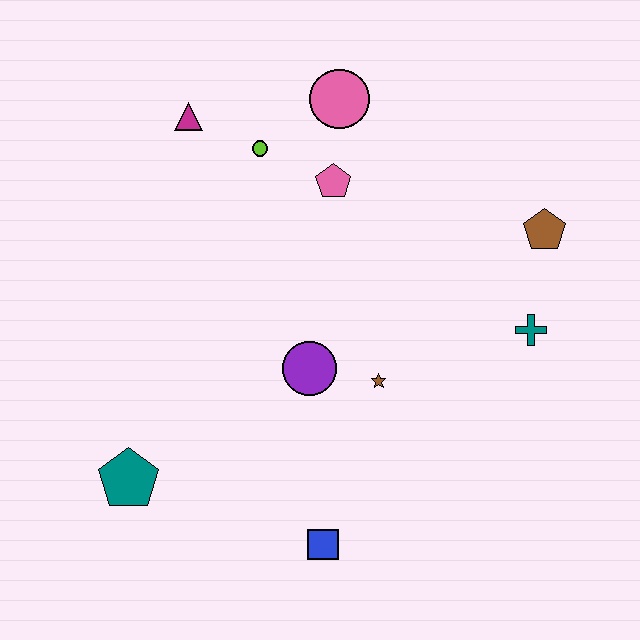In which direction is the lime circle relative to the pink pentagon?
The lime circle is to the left of the pink pentagon.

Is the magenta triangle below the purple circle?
No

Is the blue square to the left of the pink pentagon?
Yes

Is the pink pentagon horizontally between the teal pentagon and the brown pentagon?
Yes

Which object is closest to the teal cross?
The brown pentagon is closest to the teal cross.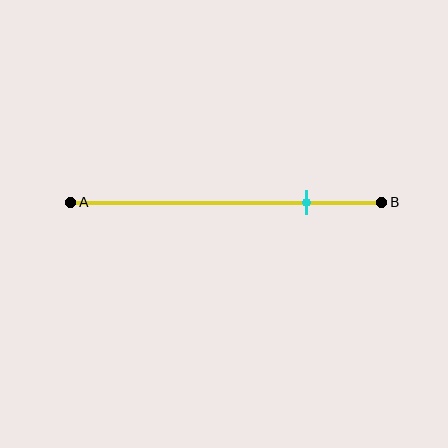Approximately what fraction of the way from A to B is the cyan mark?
The cyan mark is approximately 75% of the way from A to B.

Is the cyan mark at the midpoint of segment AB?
No, the mark is at about 75% from A, not at the 50% midpoint.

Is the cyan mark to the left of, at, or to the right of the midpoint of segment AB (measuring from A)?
The cyan mark is to the right of the midpoint of segment AB.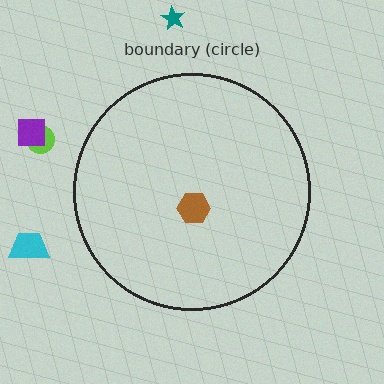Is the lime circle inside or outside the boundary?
Outside.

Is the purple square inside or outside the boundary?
Outside.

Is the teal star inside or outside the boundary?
Outside.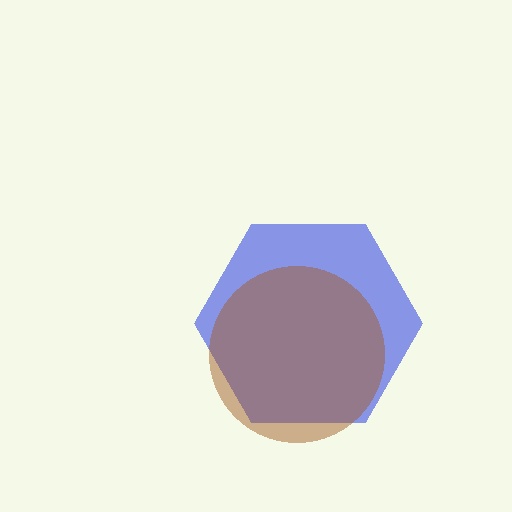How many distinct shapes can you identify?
There are 2 distinct shapes: a blue hexagon, a brown circle.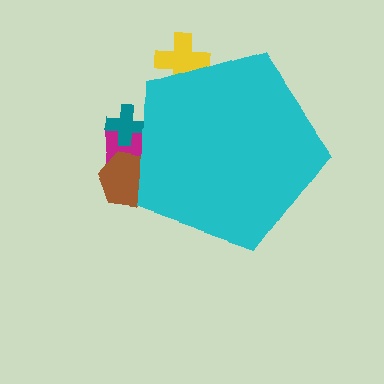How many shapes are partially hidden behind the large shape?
4 shapes are partially hidden.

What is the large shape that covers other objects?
A cyan pentagon.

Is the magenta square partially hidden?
Yes, the magenta square is partially hidden behind the cyan pentagon.